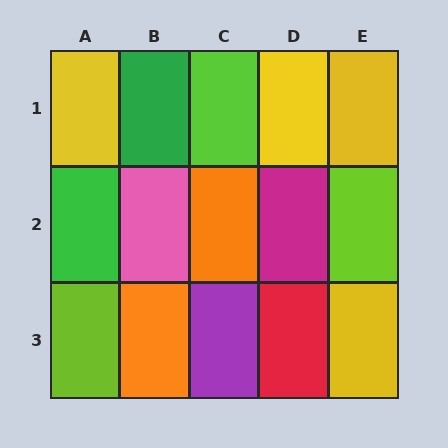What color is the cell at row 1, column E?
Yellow.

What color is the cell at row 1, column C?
Lime.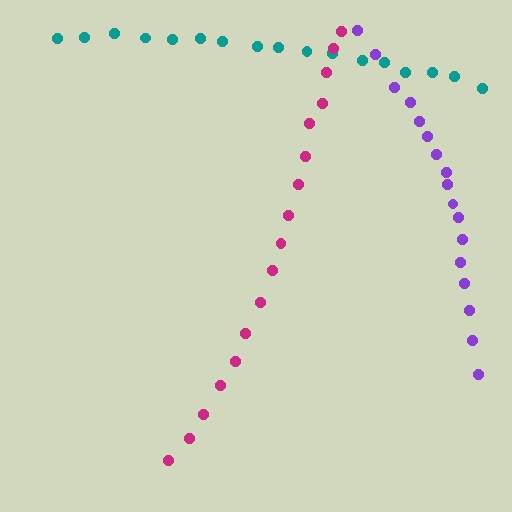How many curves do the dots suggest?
There are 3 distinct paths.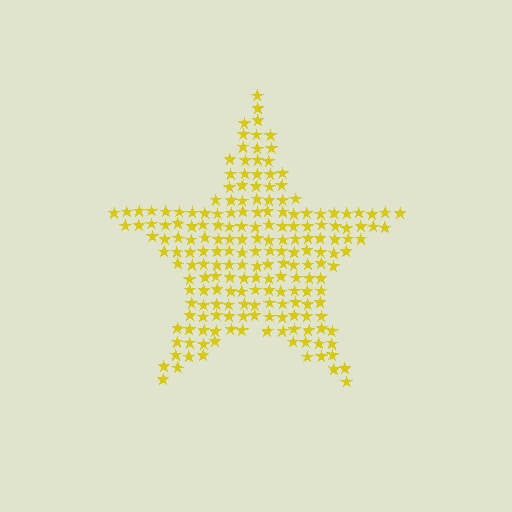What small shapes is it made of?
It is made of small stars.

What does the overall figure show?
The overall figure shows a star.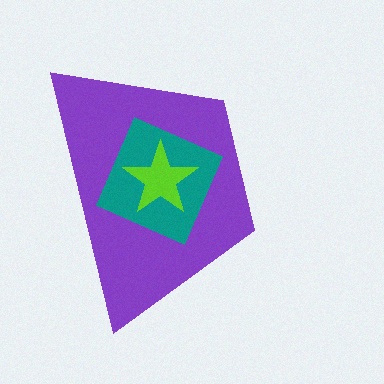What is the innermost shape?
The lime star.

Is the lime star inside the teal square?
Yes.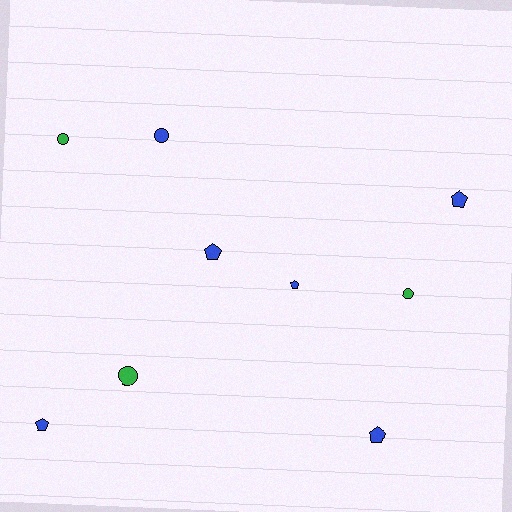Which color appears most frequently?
Blue, with 6 objects.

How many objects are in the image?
There are 9 objects.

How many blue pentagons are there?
There are 5 blue pentagons.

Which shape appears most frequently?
Pentagon, with 5 objects.